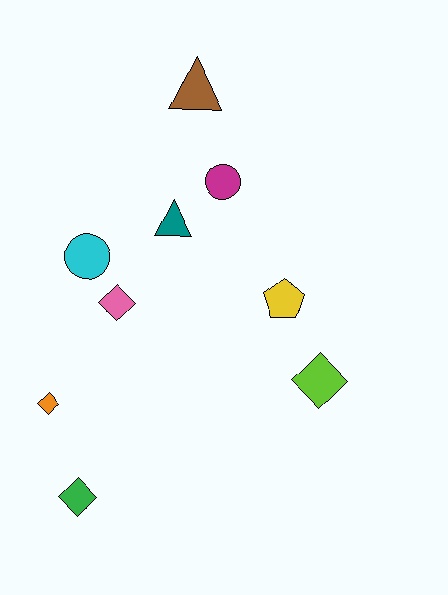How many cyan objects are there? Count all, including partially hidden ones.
There is 1 cyan object.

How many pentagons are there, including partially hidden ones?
There is 1 pentagon.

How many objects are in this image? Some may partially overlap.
There are 9 objects.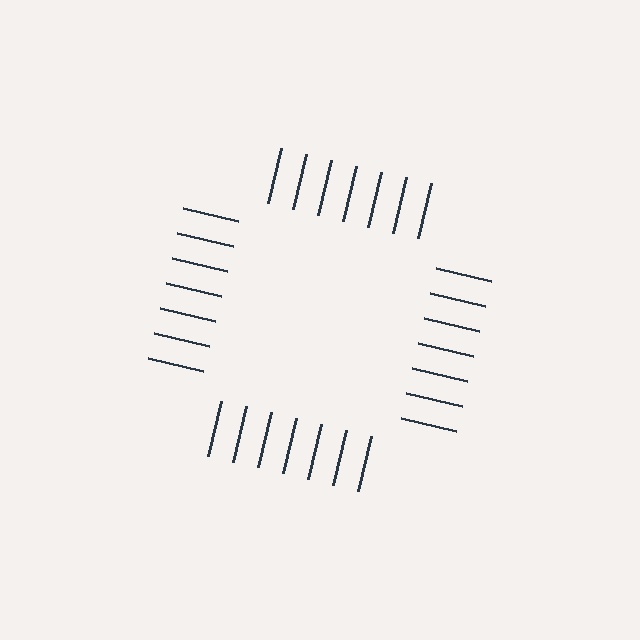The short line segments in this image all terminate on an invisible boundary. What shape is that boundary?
An illusory square — the line segments terminate on its edges but no continuous stroke is drawn.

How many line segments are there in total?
28 — 7 along each of the 4 edges.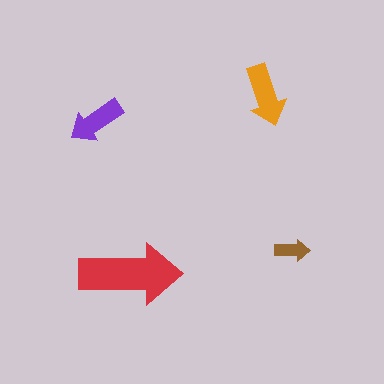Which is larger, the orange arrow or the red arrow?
The red one.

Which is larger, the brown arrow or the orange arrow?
The orange one.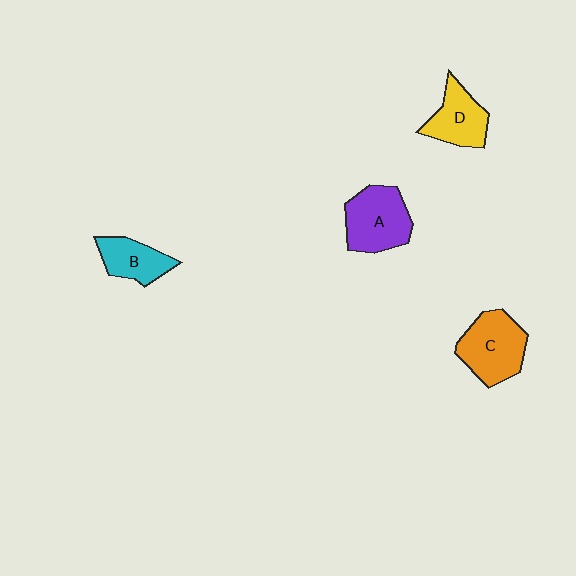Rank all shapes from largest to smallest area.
From largest to smallest: C (orange), A (purple), D (yellow), B (cyan).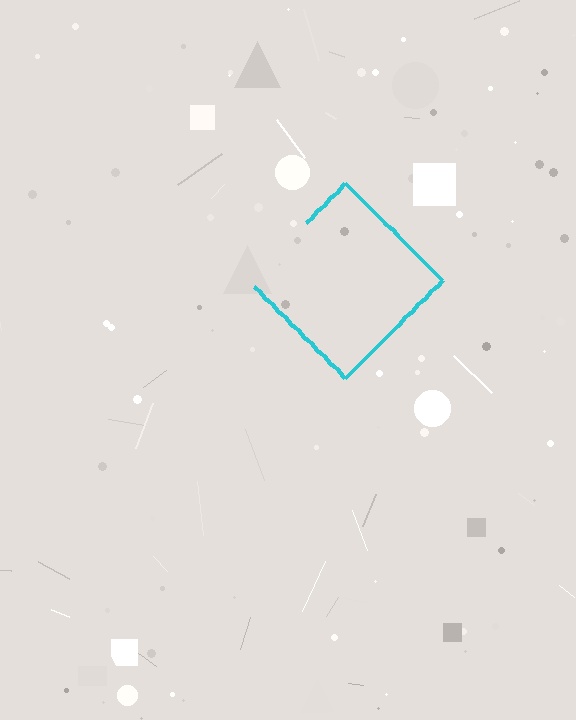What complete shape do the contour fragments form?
The contour fragments form a diamond.